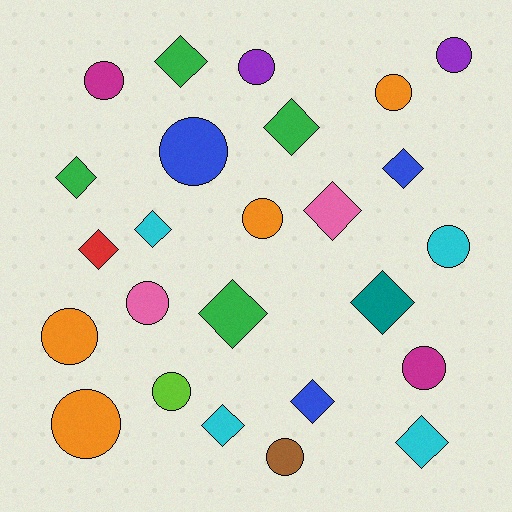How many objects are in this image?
There are 25 objects.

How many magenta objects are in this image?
There are 2 magenta objects.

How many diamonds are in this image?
There are 12 diamonds.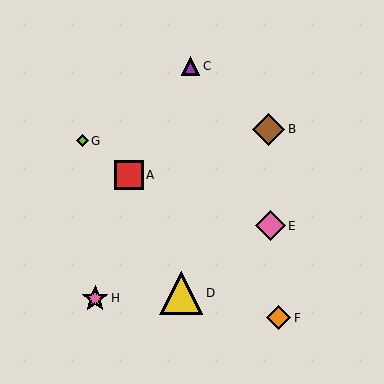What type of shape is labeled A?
Shape A is a red square.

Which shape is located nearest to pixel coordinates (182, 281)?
The yellow triangle (labeled D) at (181, 293) is nearest to that location.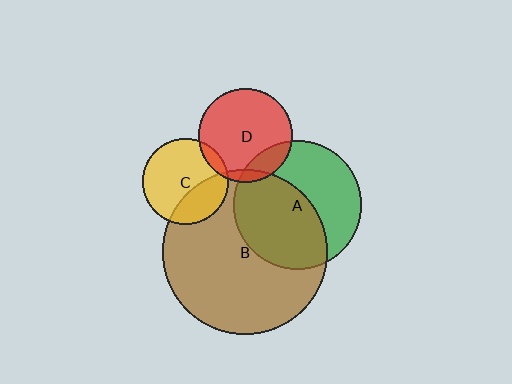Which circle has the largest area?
Circle B (brown).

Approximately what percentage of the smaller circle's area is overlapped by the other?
Approximately 30%.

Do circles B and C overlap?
Yes.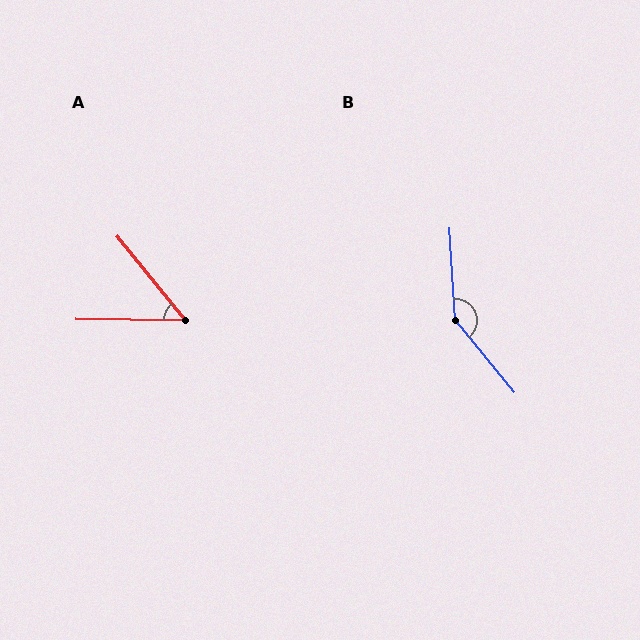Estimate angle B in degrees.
Approximately 144 degrees.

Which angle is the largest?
B, at approximately 144 degrees.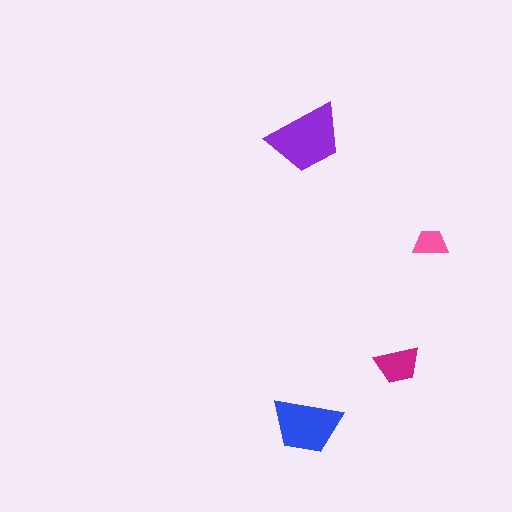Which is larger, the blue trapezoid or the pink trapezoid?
The blue one.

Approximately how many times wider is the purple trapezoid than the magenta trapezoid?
About 1.5 times wider.